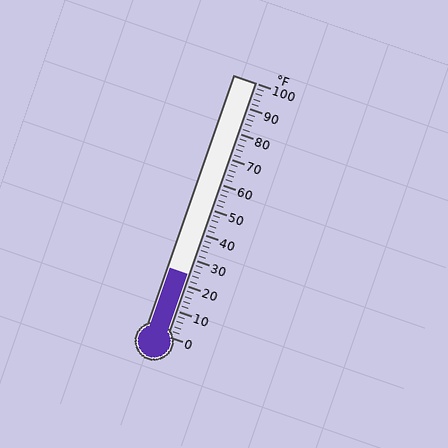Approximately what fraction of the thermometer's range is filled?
The thermometer is filled to approximately 25% of its range.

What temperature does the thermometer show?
The thermometer shows approximately 24°F.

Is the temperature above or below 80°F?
The temperature is below 80°F.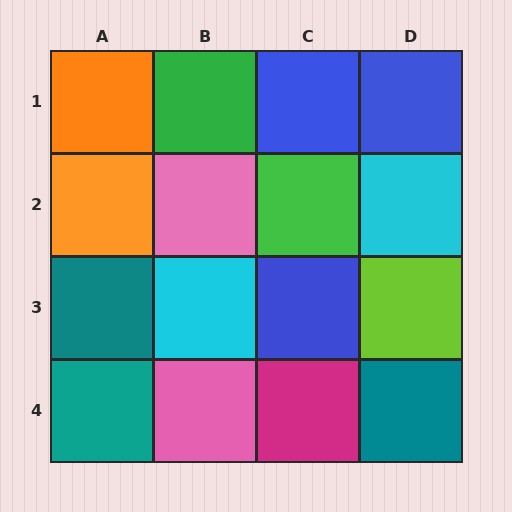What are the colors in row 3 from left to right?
Teal, cyan, blue, lime.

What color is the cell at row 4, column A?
Teal.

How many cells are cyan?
2 cells are cyan.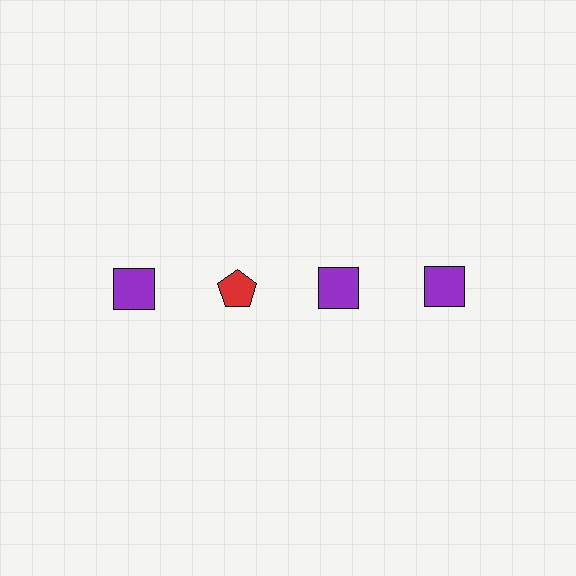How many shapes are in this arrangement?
There are 4 shapes arranged in a grid pattern.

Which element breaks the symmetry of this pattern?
The red pentagon in the top row, second from left column breaks the symmetry. All other shapes are purple squares.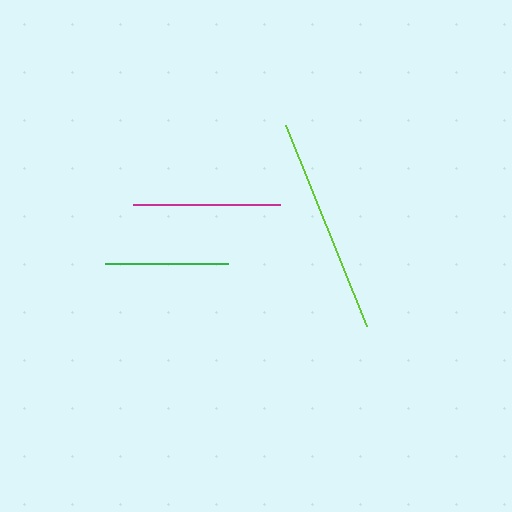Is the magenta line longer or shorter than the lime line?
The lime line is longer than the magenta line.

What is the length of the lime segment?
The lime segment is approximately 216 pixels long.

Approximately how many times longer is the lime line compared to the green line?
The lime line is approximately 1.7 times the length of the green line.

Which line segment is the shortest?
The green line is the shortest at approximately 124 pixels.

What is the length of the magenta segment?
The magenta segment is approximately 148 pixels long.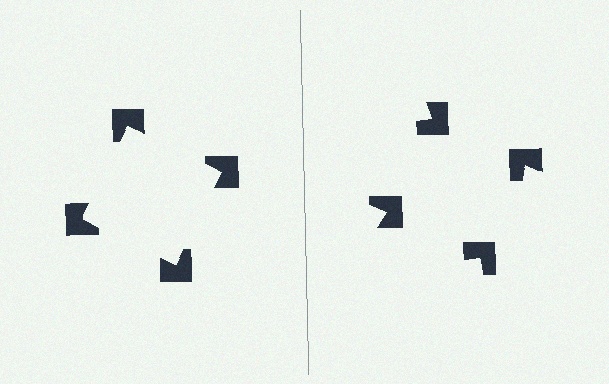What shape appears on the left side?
An illusory square.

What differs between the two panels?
The notched squares are positioned identically on both sides; only the wedge orientations differ. On the left they align to a square; on the right they are misaligned.